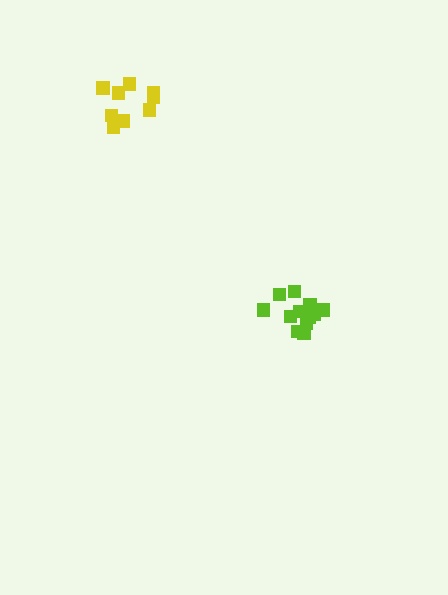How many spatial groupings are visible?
There are 2 spatial groupings.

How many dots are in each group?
Group 1: 12 dots, Group 2: 9 dots (21 total).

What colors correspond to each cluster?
The clusters are colored: lime, yellow.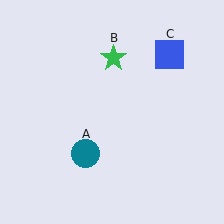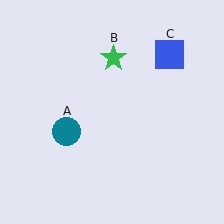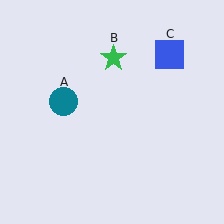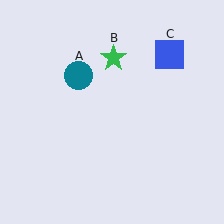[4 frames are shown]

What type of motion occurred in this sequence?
The teal circle (object A) rotated clockwise around the center of the scene.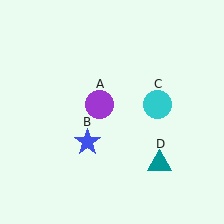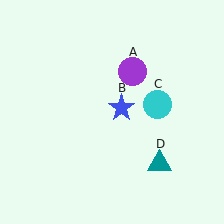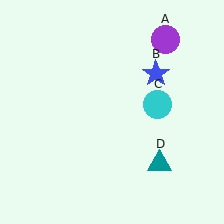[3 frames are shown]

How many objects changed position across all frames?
2 objects changed position: purple circle (object A), blue star (object B).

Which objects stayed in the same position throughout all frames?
Cyan circle (object C) and teal triangle (object D) remained stationary.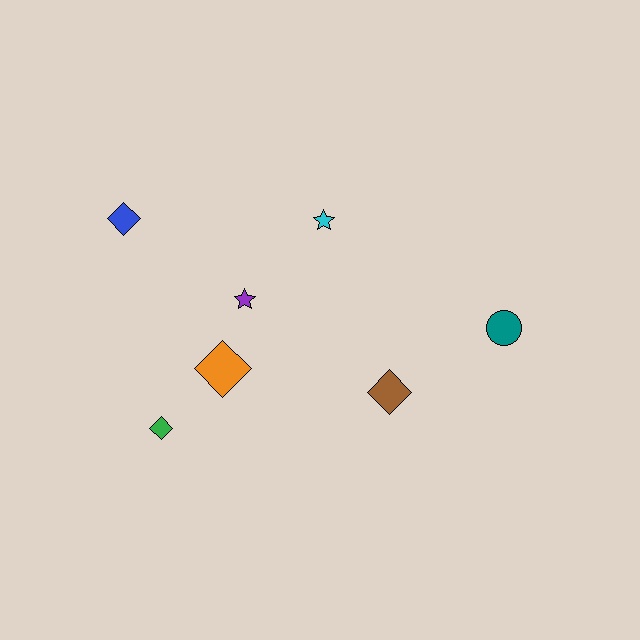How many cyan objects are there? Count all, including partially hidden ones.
There is 1 cyan object.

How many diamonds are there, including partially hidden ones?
There are 4 diamonds.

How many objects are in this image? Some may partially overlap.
There are 7 objects.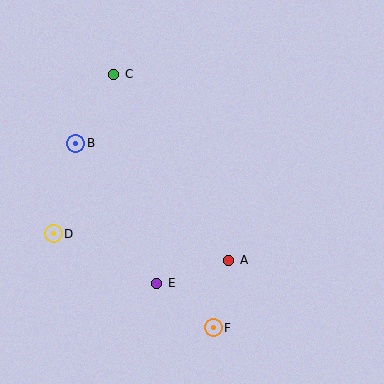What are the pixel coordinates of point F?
Point F is at (213, 328).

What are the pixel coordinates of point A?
Point A is at (229, 260).